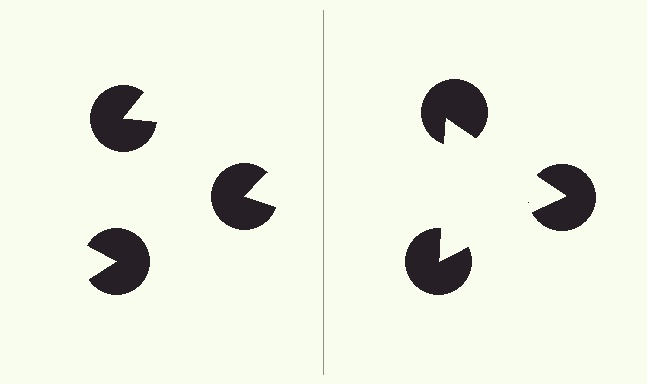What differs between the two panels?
The pac-man discs are positioned identically on both sides; only the wedge orientations differ. On the right they align to a triangle; on the left they are misaligned.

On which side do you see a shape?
An illusory triangle appears on the right side. On the left side the wedge cuts are rotated, so no coherent shape forms.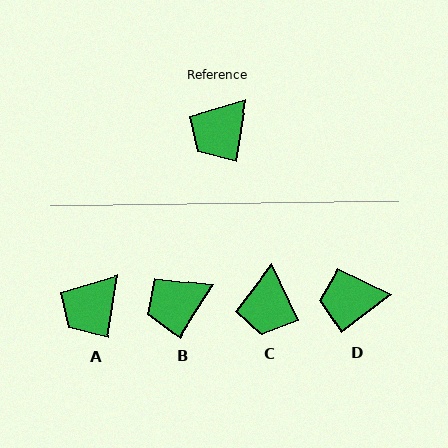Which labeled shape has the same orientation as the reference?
A.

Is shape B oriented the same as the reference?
No, it is off by about 24 degrees.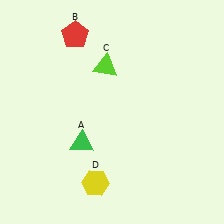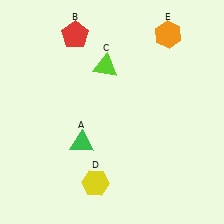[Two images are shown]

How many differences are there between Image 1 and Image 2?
There is 1 difference between the two images.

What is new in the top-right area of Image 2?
An orange hexagon (E) was added in the top-right area of Image 2.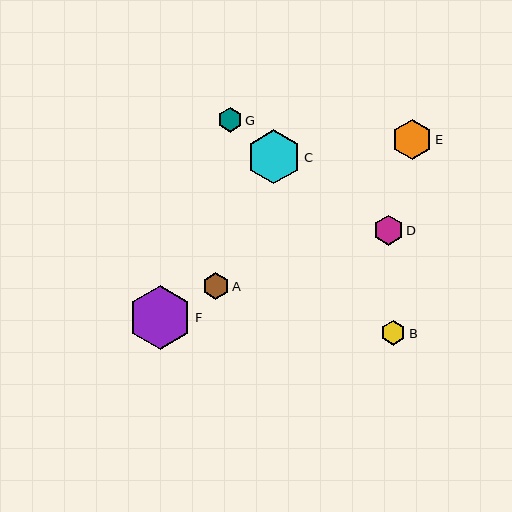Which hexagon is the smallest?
Hexagon B is the smallest with a size of approximately 24 pixels.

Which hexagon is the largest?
Hexagon F is the largest with a size of approximately 64 pixels.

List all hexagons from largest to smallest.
From largest to smallest: F, C, E, D, A, G, B.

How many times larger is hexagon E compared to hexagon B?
Hexagon E is approximately 1.6 times the size of hexagon B.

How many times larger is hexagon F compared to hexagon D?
Hexagon F is approximately 2.1 times the size of hexagon D.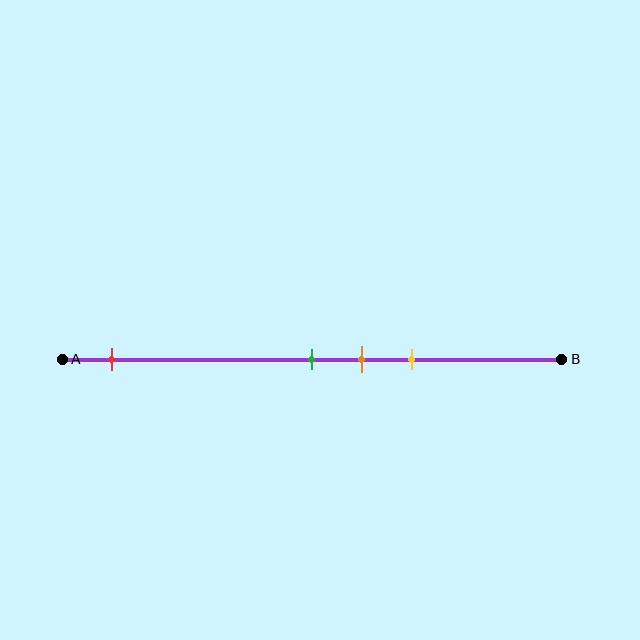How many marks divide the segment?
There are 4 marks dividing the segment.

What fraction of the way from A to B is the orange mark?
The orange mark is approximately 60% (0.6) of the way from A to B.